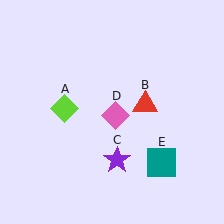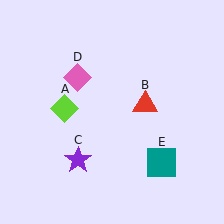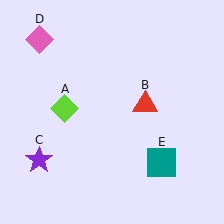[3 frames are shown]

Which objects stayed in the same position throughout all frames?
Lime diamond (object A) and red triangle (object B) and teal square (object E) remained stationary.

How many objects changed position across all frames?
2 objects changed position: purple star (object C), pink diamond (object D).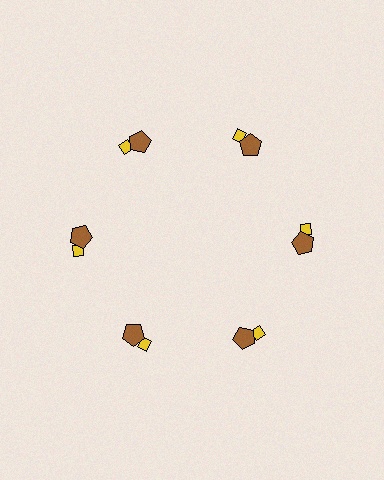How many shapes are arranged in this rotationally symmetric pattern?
There are 12 shapes, arranged in 6 groups of 2.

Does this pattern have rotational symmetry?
Yes, this pattern has 6-fold rotational symmetry. It looks the same after rotating 60 degrees around the center.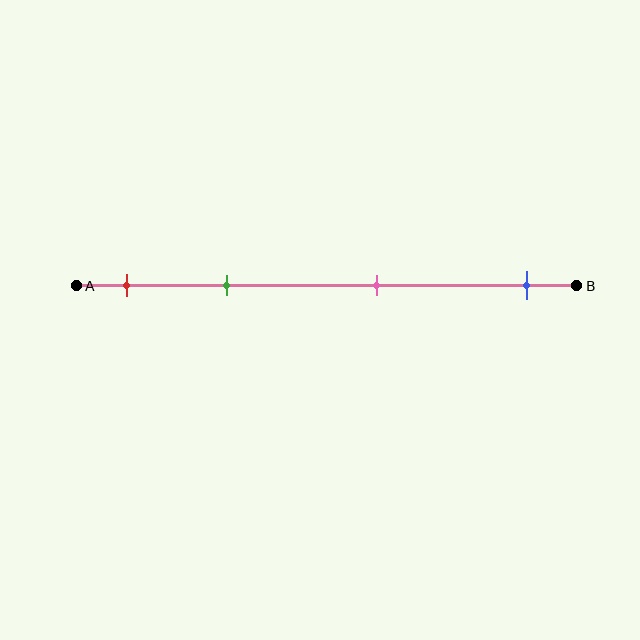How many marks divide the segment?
There are 4 marks dividing the segment.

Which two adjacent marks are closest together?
The red and green marks are the closest adjacent pair.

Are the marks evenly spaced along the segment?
No, the marks are not evenly spaced.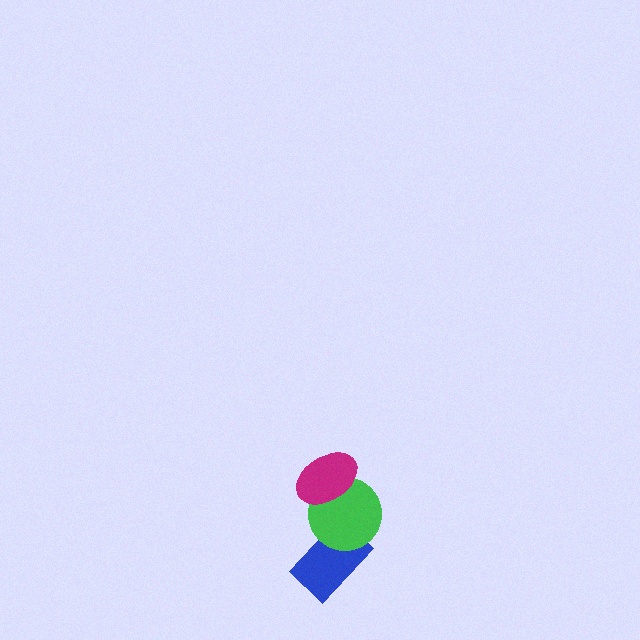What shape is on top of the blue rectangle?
The green circle is on top of the blue rectangle.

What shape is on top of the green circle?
The magenta ellipse is on top of the green circle.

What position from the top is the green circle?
The green circle is 2nd from the top.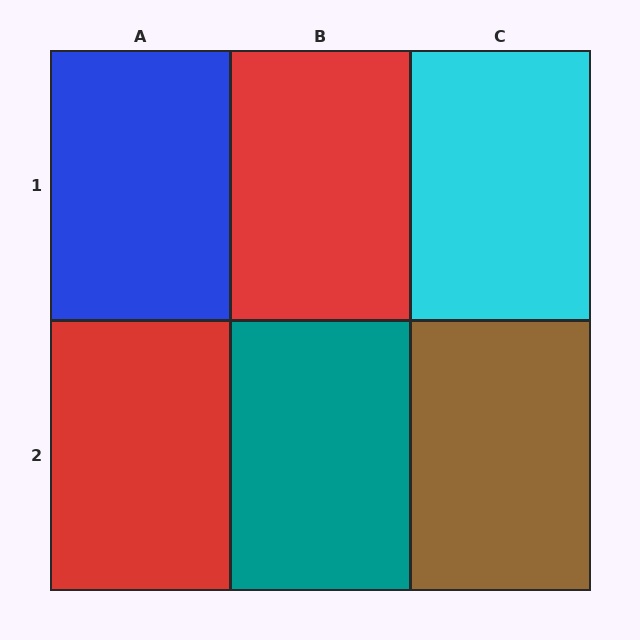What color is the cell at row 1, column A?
Blue.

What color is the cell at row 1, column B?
Red.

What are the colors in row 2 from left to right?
Red, teal, brown.